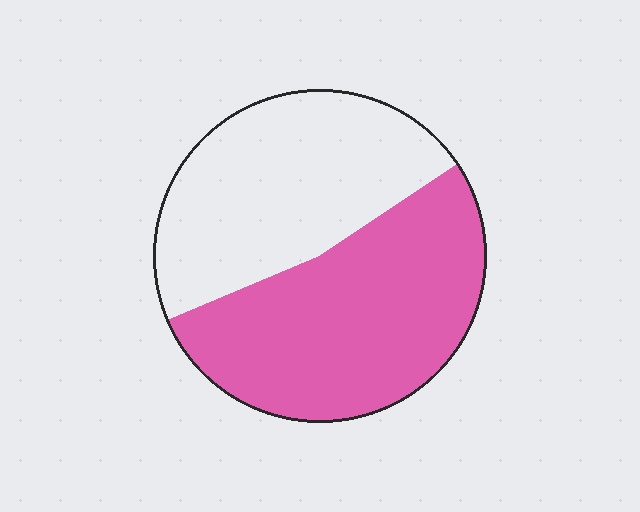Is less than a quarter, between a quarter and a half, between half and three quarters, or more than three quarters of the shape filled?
Between half and three quarters.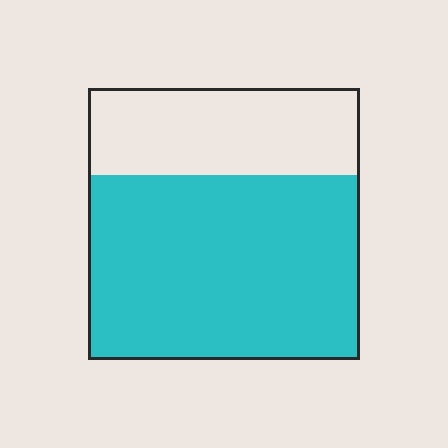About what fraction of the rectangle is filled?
About two thirds (2/3).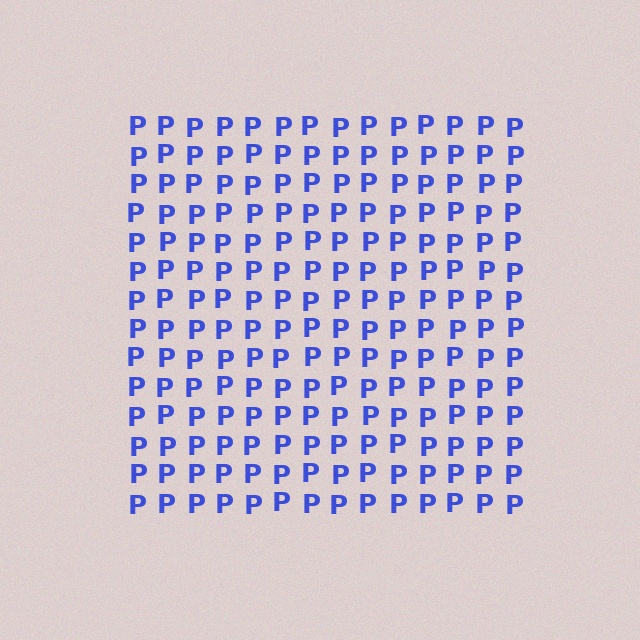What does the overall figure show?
The overall figure shows a square.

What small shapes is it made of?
It is made of small letter P's.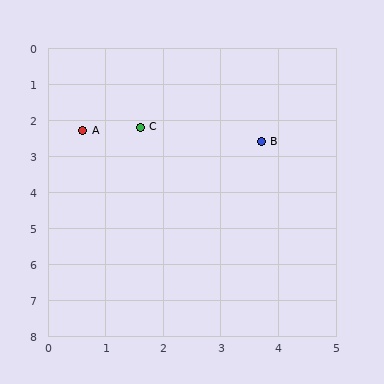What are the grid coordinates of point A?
Point A is at approximately (0.6, 2.3).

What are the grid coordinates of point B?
Point B is at approximately (3.7, 2.6).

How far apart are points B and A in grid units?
Points B and A are about 3.1 grid units apart.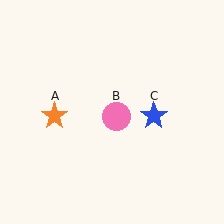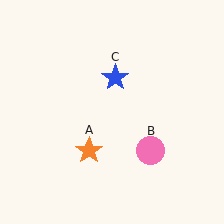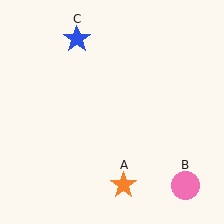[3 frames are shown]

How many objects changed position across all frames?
3 objects changed position: orange star (object A), pink circle (object B), blue star (object C).